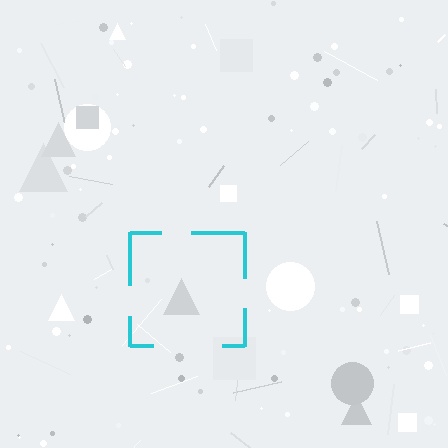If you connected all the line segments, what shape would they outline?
They would outline a square.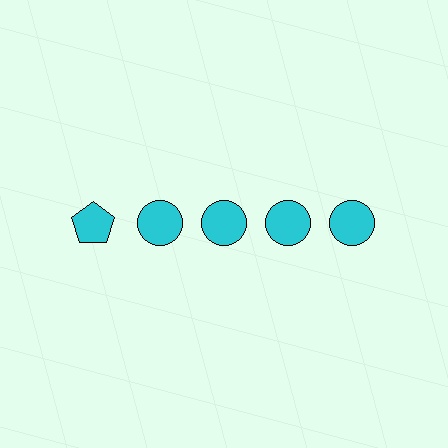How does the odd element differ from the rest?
It has a different shape: pentagon instead of circle.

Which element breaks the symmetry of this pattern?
The cyan pentagon in the top row, leftmost column breaks the symmetry. All other shapes are cyan circles.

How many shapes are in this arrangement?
There are 5 shapes arranged in a grid pattern.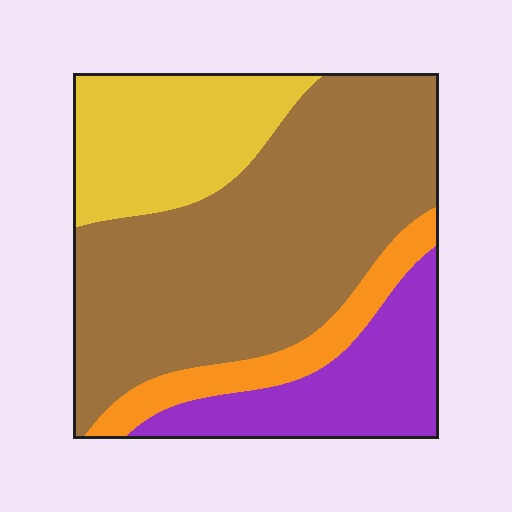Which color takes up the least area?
Orange, at roughly 10%.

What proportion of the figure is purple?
Purple takes up about one sixth (1/6) of the figure.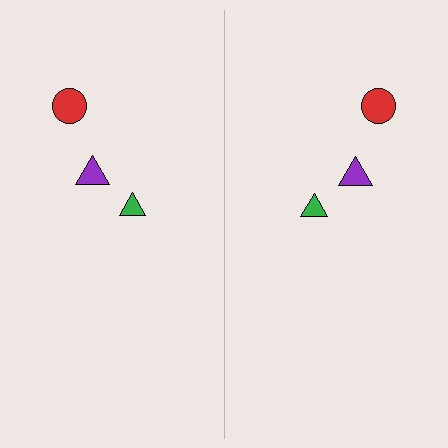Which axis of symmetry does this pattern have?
The pattern has a vertical axis of symmetry running through the center of the image.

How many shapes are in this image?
There are 6 shapes in this image.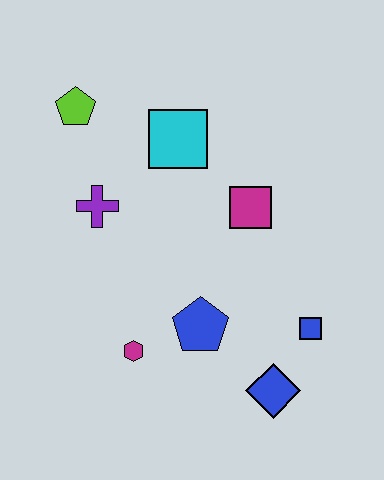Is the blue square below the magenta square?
Yes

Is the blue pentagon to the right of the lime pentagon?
Yes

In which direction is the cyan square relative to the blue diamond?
The cyan square is above the blue diamond.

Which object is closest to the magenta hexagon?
The blue pentagon is closest to the magenta hexagon.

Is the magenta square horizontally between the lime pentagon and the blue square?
Yes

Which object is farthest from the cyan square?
The blue diamond is farthest from the cyan square.